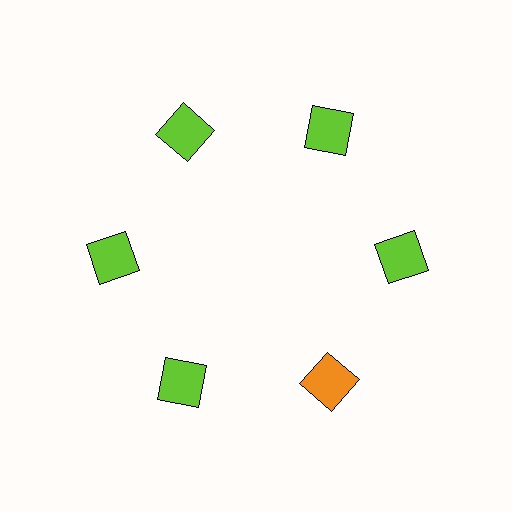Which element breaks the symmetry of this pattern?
The orange square at roughly the 5 o'clock position breaks the symmetry. All other shapes are lime squares.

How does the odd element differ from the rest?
It has a different color: orange instead of lime.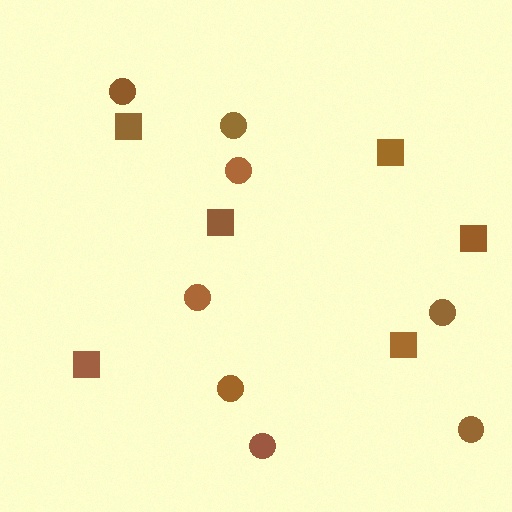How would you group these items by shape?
There are 2 groups: one group of circles (8) and one group of squares (6).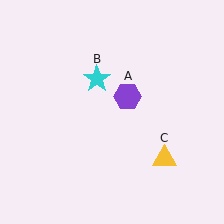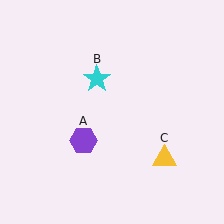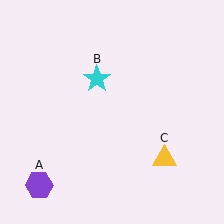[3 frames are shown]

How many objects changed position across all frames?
1 object changed position: purple hexagon (object A).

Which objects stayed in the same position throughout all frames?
Cyan star (object B) and yellow triangle (object C) remained stationary.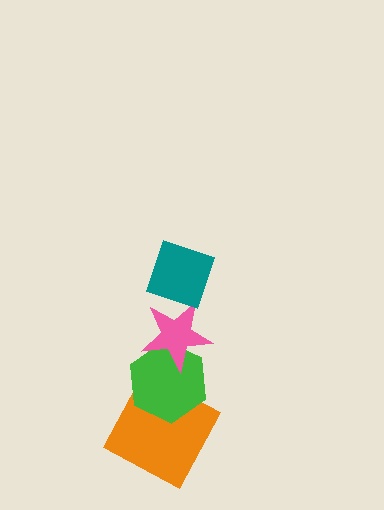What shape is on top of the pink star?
The teal diamond is on top of the pink star.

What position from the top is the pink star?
The pink star is 2nd from the top.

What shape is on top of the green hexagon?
The pink star is on top of the green hexagon.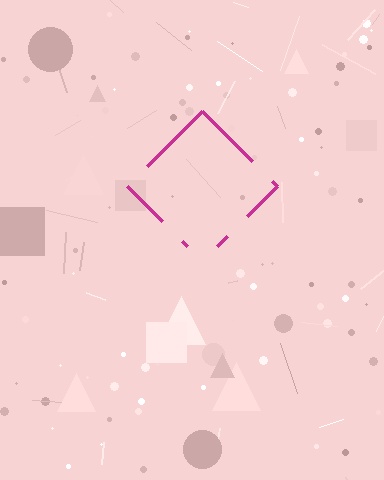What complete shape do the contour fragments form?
The contour fragments form a diamond.